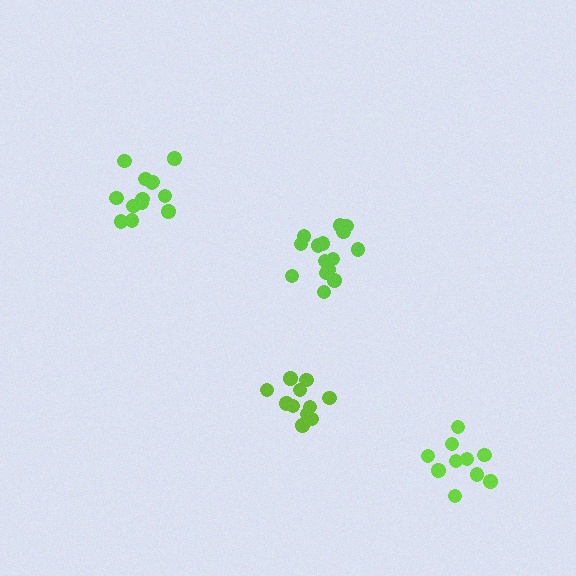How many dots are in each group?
Group 1: 10 dots, Group 2: 11 dots, Group 3: 13 dots, Group 4: 15 dots (49 total).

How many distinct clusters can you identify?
There are 4 distinct clusters.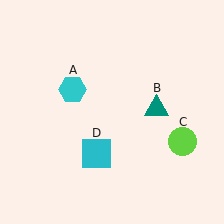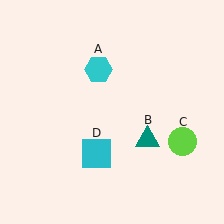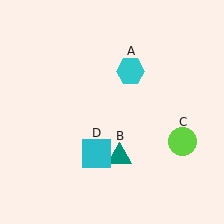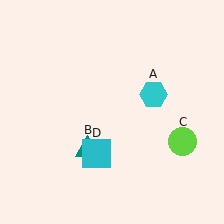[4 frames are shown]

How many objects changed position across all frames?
2 objects changed position: cyan hexagon (object A), teal triangle (object B).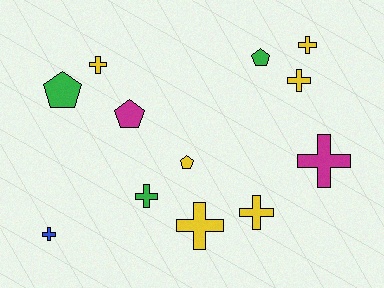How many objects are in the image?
There are 12 objects.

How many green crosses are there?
There is 1 green cross.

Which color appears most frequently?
Yellow, with 6 objects.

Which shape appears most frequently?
Cross, with 8 objects.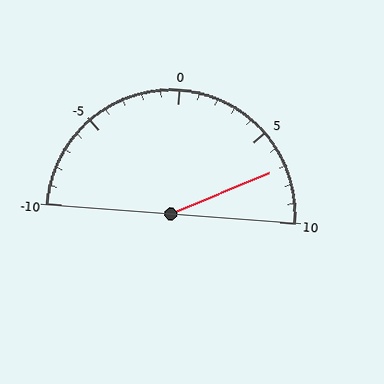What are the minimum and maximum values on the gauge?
The gauge ranges from -10 to 10.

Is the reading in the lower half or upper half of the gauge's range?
The reading is in the upper half of the range (-10 to 10).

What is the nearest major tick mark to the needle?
The nearest major tick mark is 5.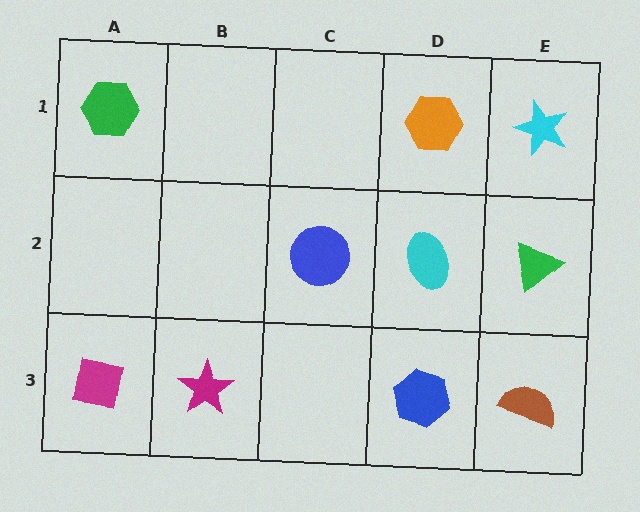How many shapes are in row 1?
3 shapes.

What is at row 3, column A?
A magenta square.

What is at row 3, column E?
A brown semicircle.